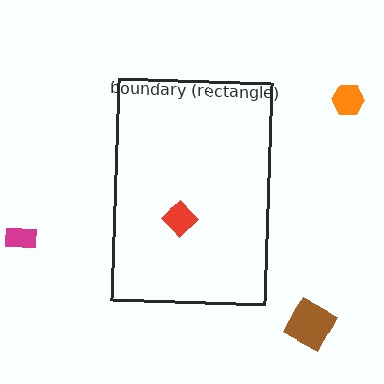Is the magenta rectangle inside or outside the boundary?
Outside.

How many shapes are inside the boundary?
1 inside, 3 outside.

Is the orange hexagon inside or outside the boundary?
Outside.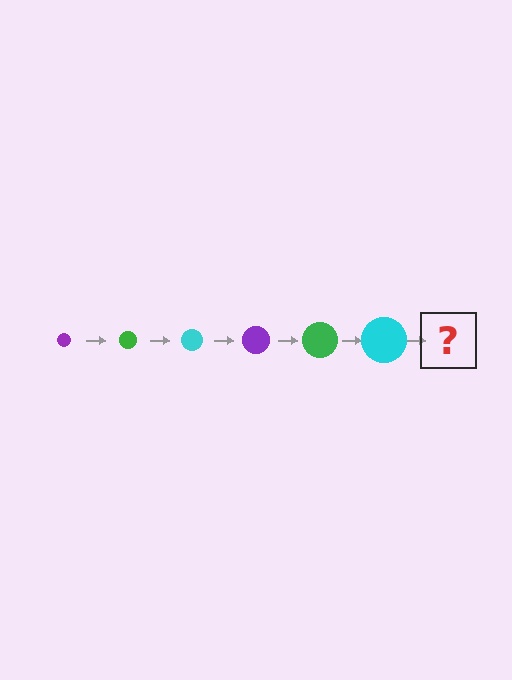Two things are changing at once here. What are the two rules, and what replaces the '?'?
The two rules are that the circle grows larger each step and the color cycles through purple, green, and cyan. The '?' should be a purple circle, larger than the previous one.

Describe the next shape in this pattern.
It should be a purple circle, larger than the previous one.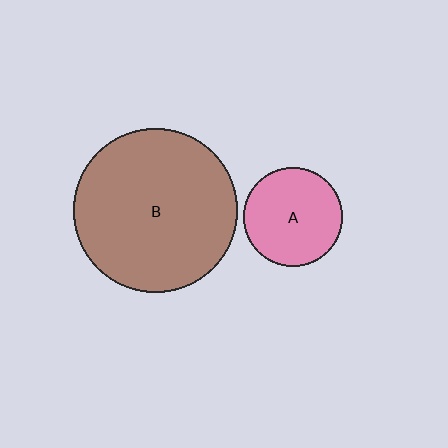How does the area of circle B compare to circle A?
Approximately 2.7 times.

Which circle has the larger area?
Circle B (brown).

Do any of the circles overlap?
No, none of the circles overlap.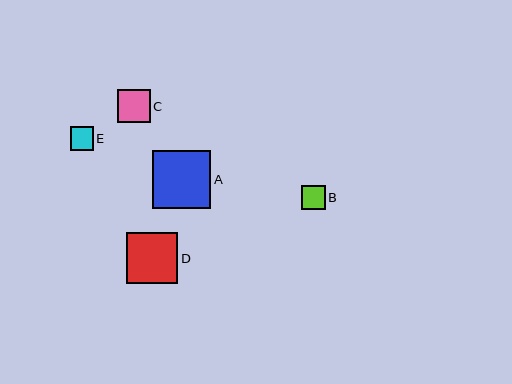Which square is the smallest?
Square B is the smallest with a size of approximately 23 pixels.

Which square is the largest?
Square A is the largest with a size of approximately 58 pixels.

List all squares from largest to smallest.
From largest to smallest: A, D, C, E, B.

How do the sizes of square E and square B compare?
Square E and square B are approximately the same size.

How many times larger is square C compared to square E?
Square C is approximately 1.4 times the size of square E.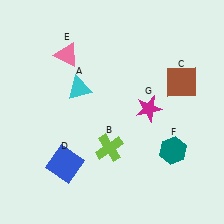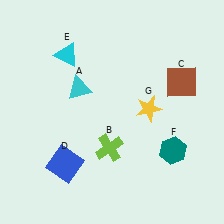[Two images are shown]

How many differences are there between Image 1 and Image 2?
There are 2 differences between the two images.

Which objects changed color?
E changed from pink to cyan. G changed from magenta to yellow.